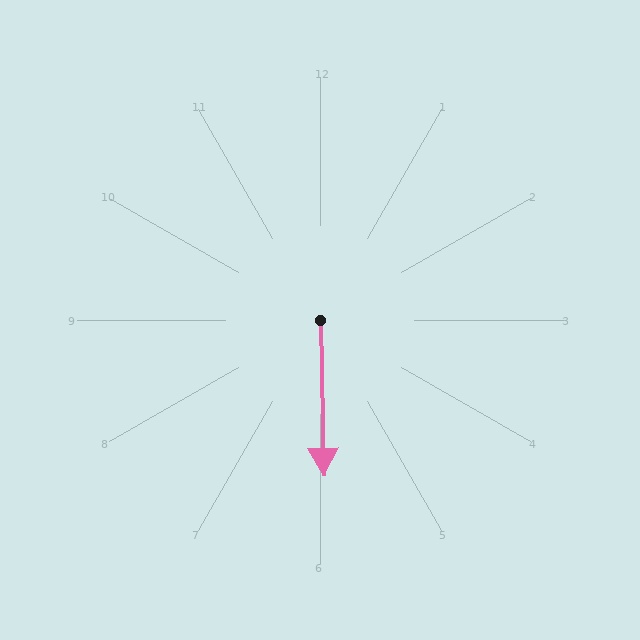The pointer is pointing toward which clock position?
Roughly 6 o'clock.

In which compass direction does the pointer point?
South.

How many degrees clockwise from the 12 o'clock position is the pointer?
Approximately 179 degrees.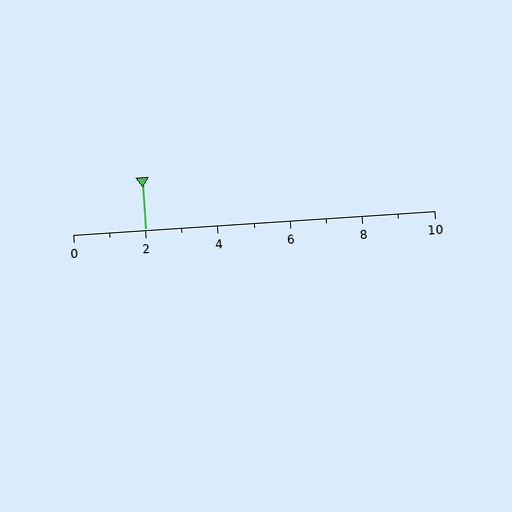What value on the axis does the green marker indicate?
The marker indicates approximately 2.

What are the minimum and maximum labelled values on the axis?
The axis runs from 0 to 10.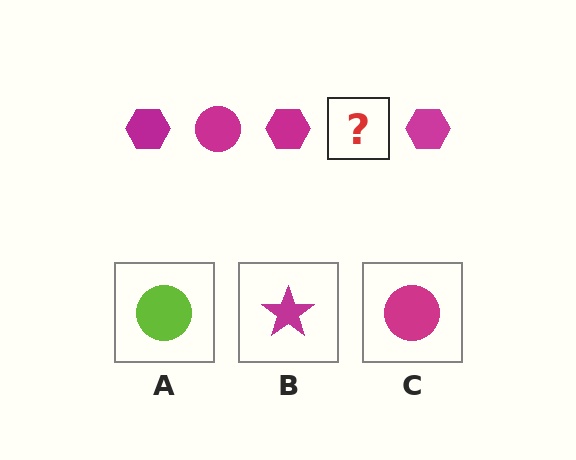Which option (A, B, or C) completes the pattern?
C.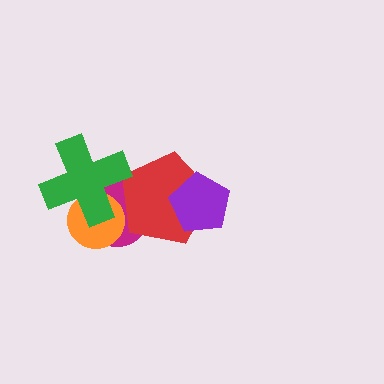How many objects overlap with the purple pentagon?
1 object overlaps with the purple pentagon.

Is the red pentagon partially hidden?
Yes, it is partially covered by another shape.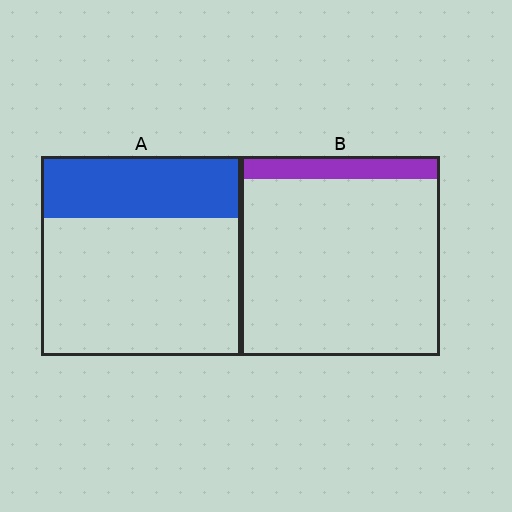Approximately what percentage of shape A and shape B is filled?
A is approximately 30% and B is approximately 10%.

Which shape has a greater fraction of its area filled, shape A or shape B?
Shape A.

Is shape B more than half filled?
No.